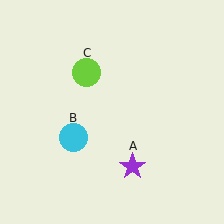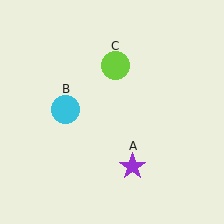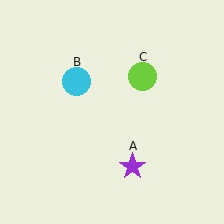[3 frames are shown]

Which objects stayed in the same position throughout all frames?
Purple star (object A) remained stationary.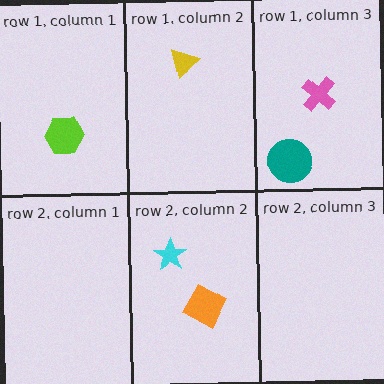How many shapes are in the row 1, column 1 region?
1.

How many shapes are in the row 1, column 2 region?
1.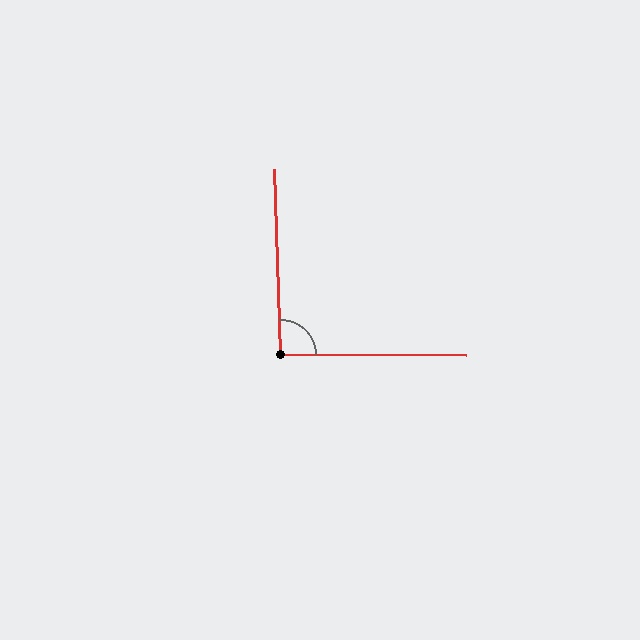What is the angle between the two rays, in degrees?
Approximately 92 degrees.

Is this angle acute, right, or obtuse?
It is approximately a right angle.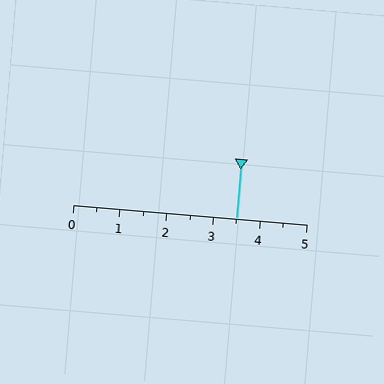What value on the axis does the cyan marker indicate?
The marker indicates approximately 3.5.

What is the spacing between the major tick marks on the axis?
The major ticks are spaced 1 apart.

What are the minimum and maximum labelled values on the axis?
The axis runs from 0 to 5.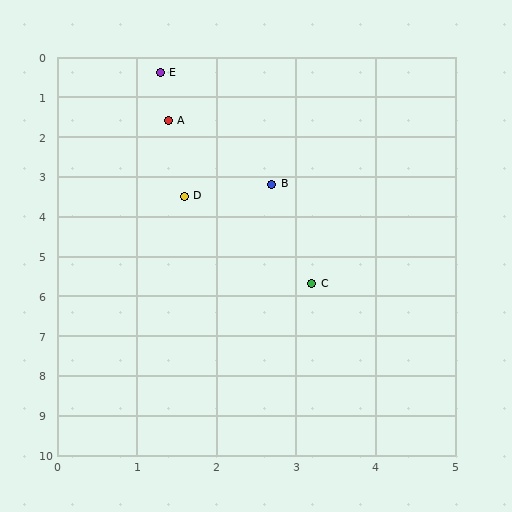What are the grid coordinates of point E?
Point E is at approximately (1.3, 0.4).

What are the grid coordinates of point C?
Point C is at approximately (3.2, 5.7).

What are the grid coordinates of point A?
Point A is at approximately (1.4, 1.6).